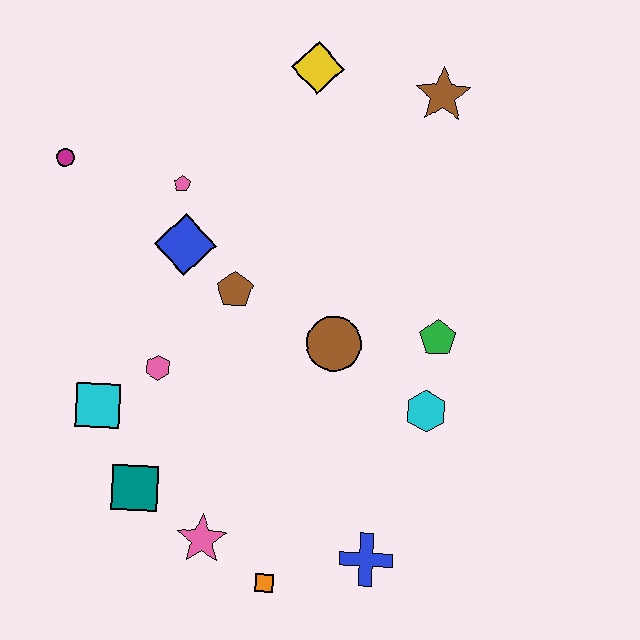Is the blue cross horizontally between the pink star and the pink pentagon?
No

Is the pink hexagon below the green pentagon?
Yes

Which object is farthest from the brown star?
The orange square is farthest from the brown star.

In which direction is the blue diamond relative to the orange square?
The blue diamond is above the orange square.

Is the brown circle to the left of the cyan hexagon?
Yes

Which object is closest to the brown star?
The yellow diamond is closest to the brown star.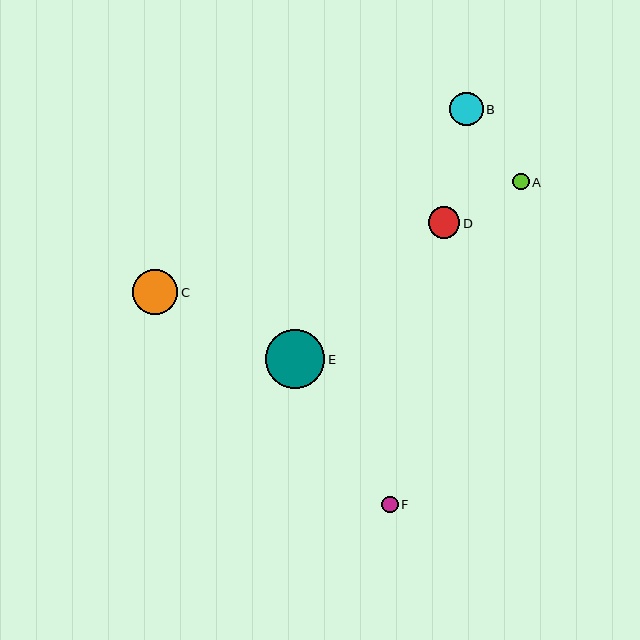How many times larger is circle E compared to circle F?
Circle E is approximately 3.7 times the size of circle F.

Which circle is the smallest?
Circle F is the smallest with a size of approximately 16 pixels.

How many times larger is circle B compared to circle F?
Circle B is approximately 2.1 times the size of circle F.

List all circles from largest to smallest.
From largest to smallest: E, C, B, D, A, F.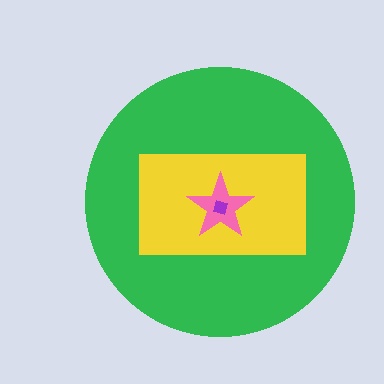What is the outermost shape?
The green circle.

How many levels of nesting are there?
4.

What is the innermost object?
The purple square.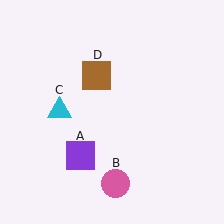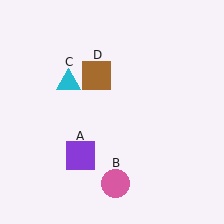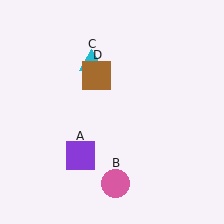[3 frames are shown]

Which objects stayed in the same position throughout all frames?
Purple square (object A) and pink circle (object B) and brown square (object D) remained stationary.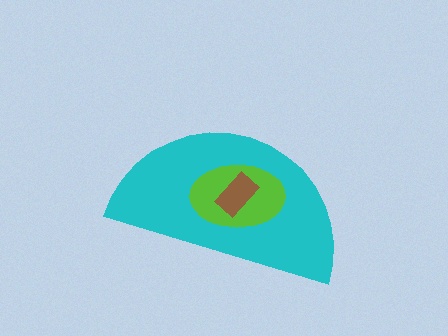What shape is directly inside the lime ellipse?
The brown rectangle.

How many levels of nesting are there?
3.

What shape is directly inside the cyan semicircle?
The lime ellipse.